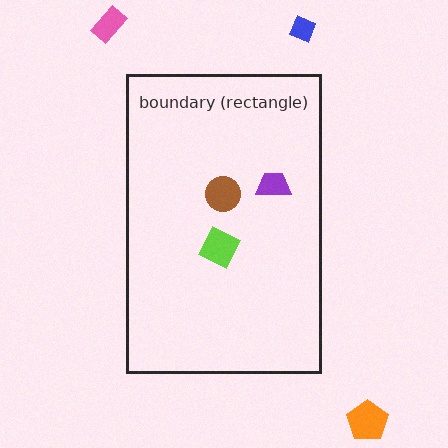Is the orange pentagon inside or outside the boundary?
Outside.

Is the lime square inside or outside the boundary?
Inside.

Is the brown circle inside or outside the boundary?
Inside.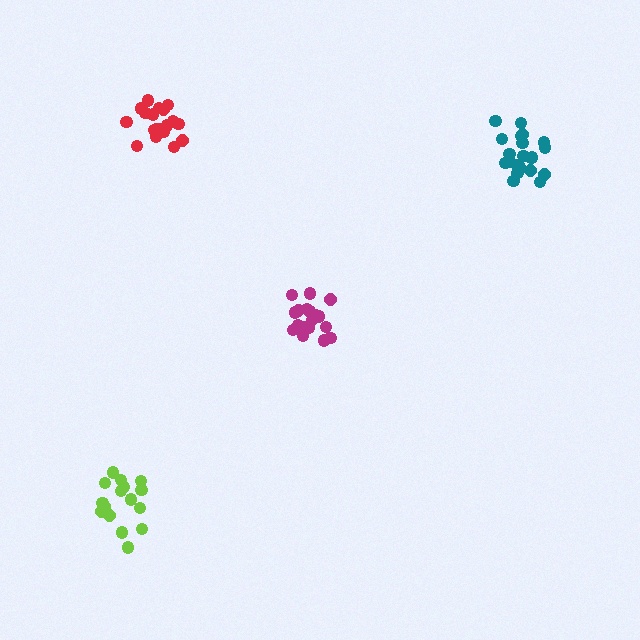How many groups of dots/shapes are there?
There are 4 groups.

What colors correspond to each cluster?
The clusters are colored: red, teal, magenta, lime.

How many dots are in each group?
Group 1: 19 dots, Group 2: 21 dots, Group 3: 20 dots, Group 4: 16 dots (76 total).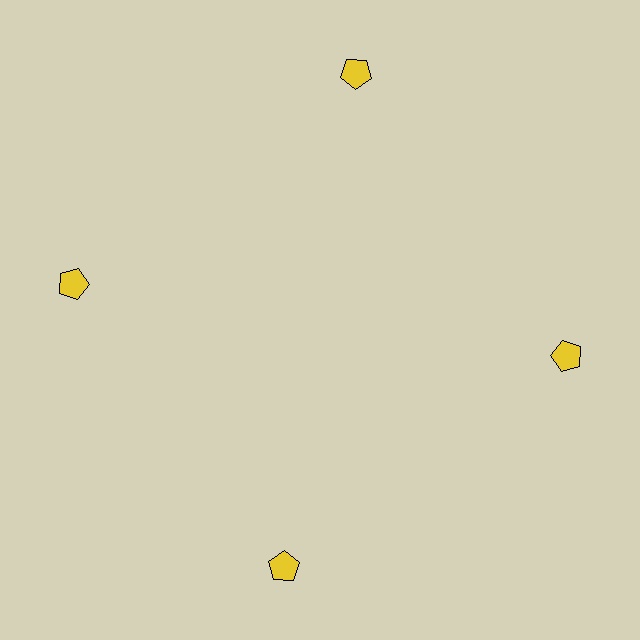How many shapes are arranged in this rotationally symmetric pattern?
There are 4 shapes, arranged in 4 groups of 1.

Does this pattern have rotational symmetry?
Yes, this pattern has 4-fold rotational symmetry. It looks the same after rotating 90 degrees around the center.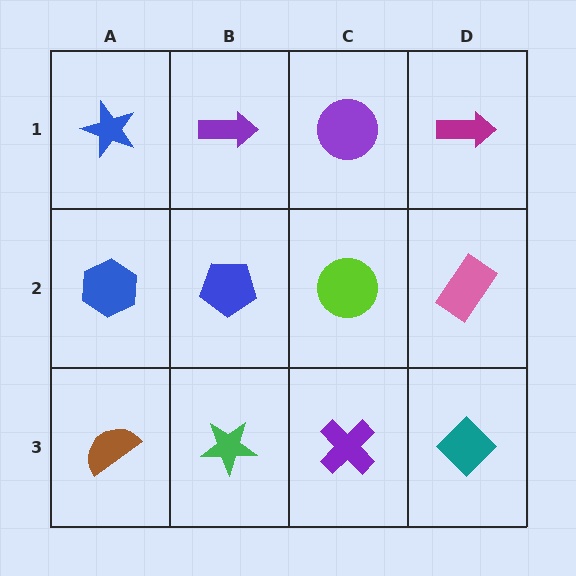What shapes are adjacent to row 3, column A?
A blue hexagon (row 2, column A), a green star (row 3, column B).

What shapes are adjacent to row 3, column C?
A lime circle (row 2, column C), a green star (row 3, column B), a teal diamond (row 3, column D).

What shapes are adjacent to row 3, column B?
A blue pentagon (row 2, column B), a brown semicircle (row 3, column A), a purple cross (row 3, column C).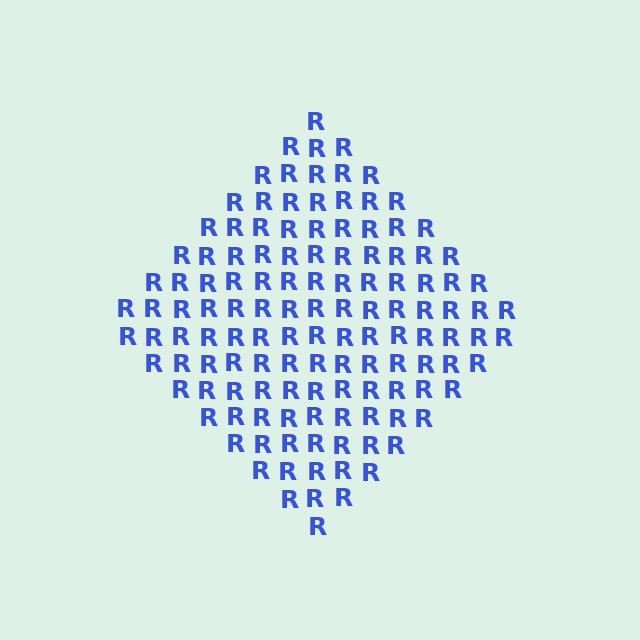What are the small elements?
The small elements are letter R's.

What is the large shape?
The large shape is a diamond.